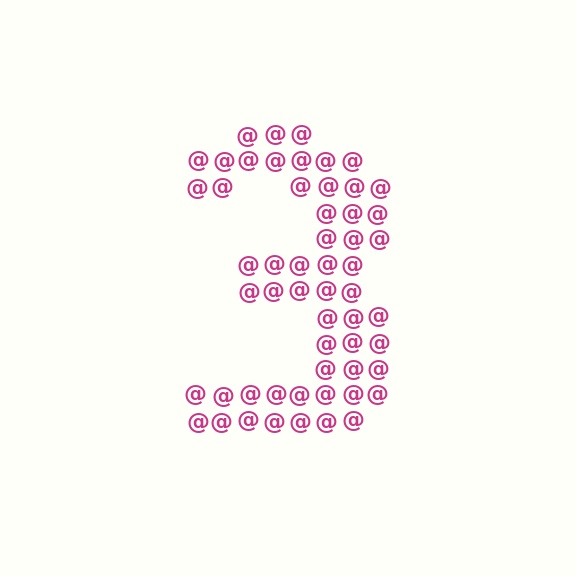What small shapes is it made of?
It is made of small at signs.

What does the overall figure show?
The overall figure shows the digit 3.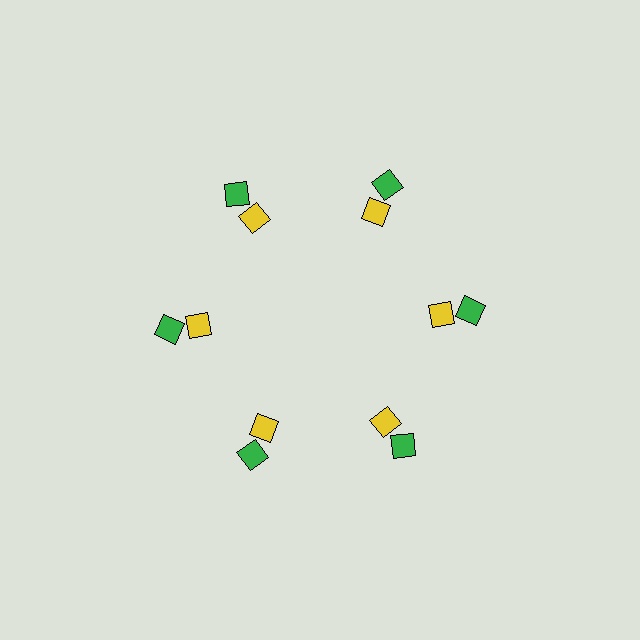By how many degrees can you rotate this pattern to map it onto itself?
The pattern maps onto itself every 60 degrees of rotation.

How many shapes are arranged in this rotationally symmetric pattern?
There are 12 shapes, arranged in 6 groups of 2.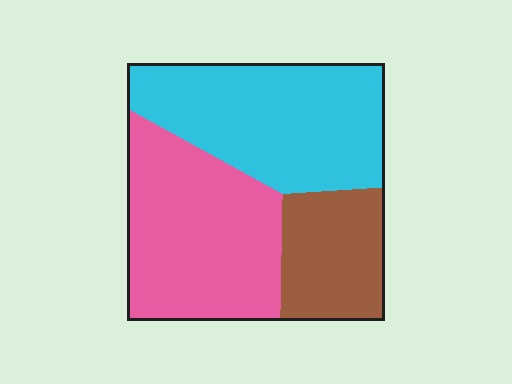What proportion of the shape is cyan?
Cyan takes up between a quarter and a half of the shape.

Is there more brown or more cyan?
Cyan.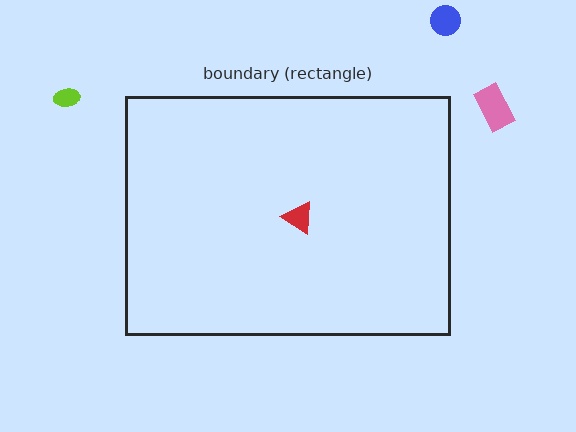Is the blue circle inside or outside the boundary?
Outside.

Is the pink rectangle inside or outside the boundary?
Outside.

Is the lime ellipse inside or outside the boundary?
Outside.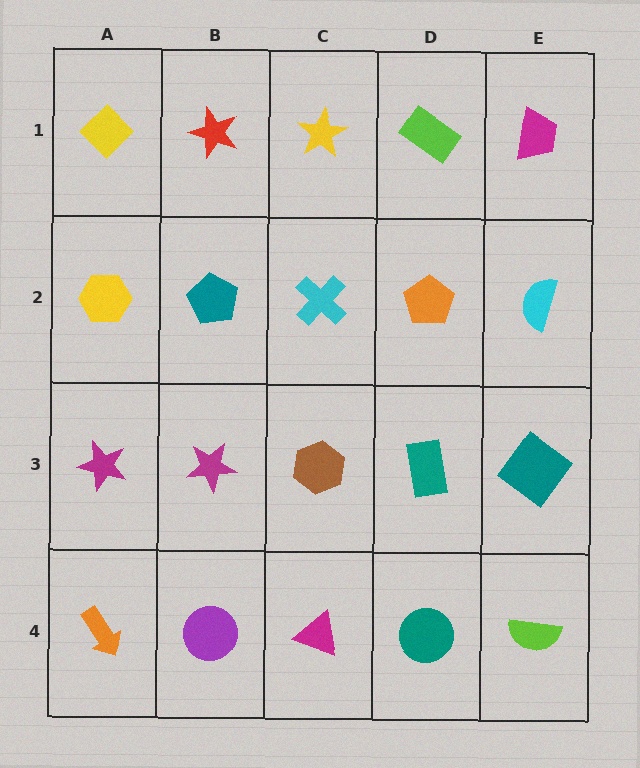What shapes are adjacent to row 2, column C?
A yellow star (row 1, column C), a brown hexagon (row 3, column C), a teal pentagon (row 2, column B), an orange pentagon (row 2, column D).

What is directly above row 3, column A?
A yellow hexagon.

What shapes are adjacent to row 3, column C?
A cyan cross (row 2, column C), a magenta triangle (row 4, column C), a magenta star (row 3, column B), a teal rectangle (row 3, column D).